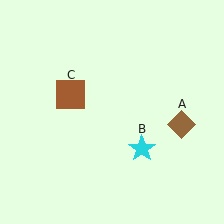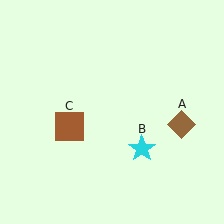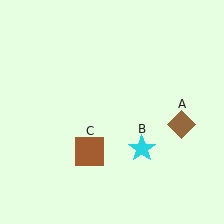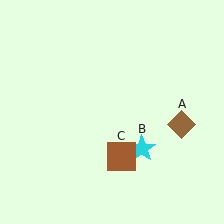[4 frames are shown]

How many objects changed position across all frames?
1 object changed position: brown square (object C).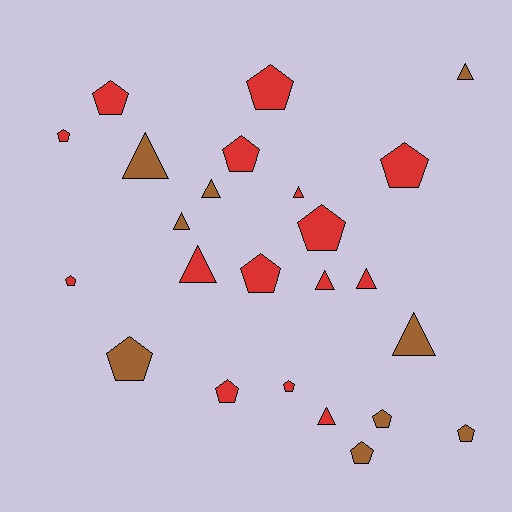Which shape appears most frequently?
Pentagon, with 14 objects.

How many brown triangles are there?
There are 5 brown triangles.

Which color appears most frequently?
Red, with 15 objects.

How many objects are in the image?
There are 24 objects.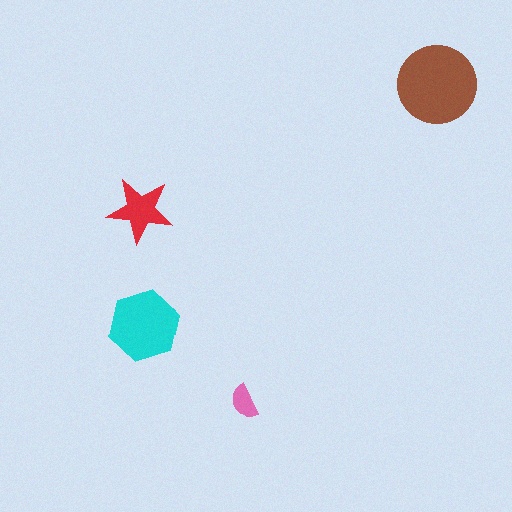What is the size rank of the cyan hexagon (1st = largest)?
2nd.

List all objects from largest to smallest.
The brown circle, the cyan hexagon, the red star, the pink semicircle.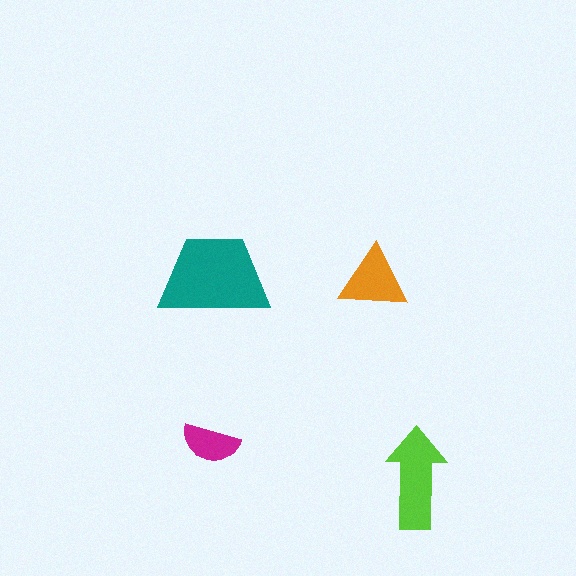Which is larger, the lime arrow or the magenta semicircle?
The lime arrow.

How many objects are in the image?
There are 4 objects in the image.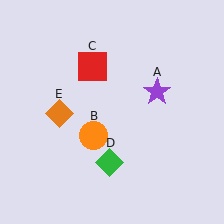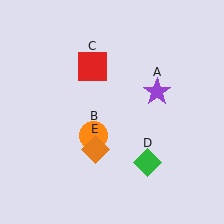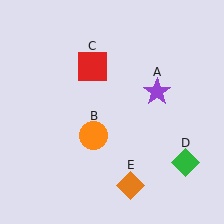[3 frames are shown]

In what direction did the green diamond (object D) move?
The green diamond (object D) moved right.